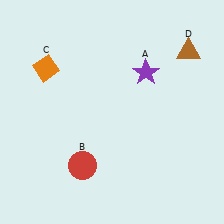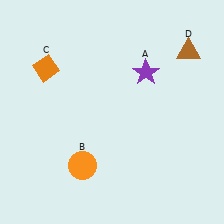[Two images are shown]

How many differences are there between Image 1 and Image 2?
There is 1 difference between the two images.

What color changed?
The circle (B) changed from red in Image 1 to orange in Image 2.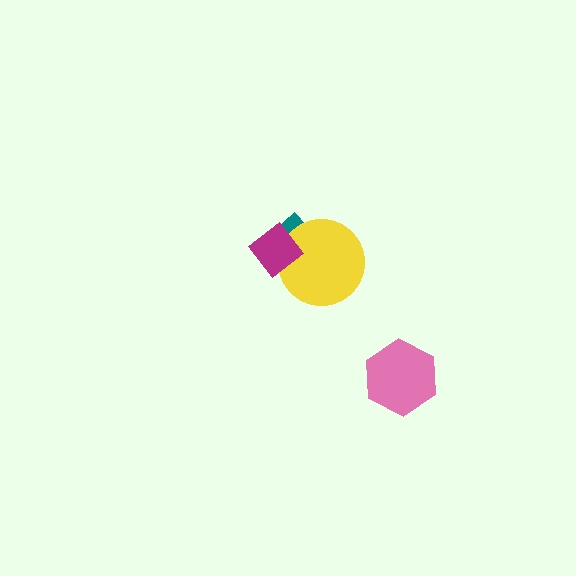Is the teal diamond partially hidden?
Yes, it is partially covered by another shape.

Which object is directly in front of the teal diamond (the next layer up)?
The yellow circle is directly in front of the teal diamond.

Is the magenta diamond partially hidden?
No, no other shape covers it.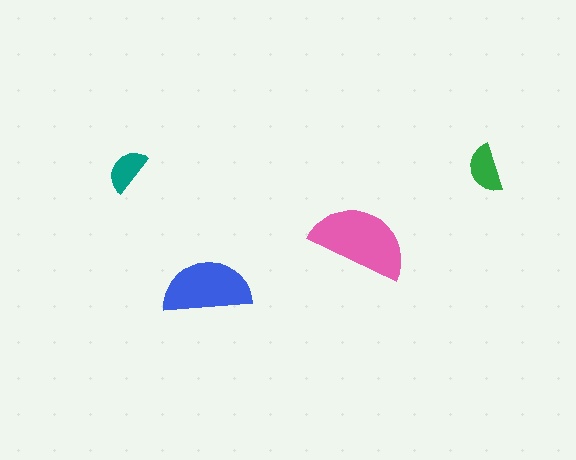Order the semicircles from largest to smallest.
the pink one, the blue one, the green one, the teal one.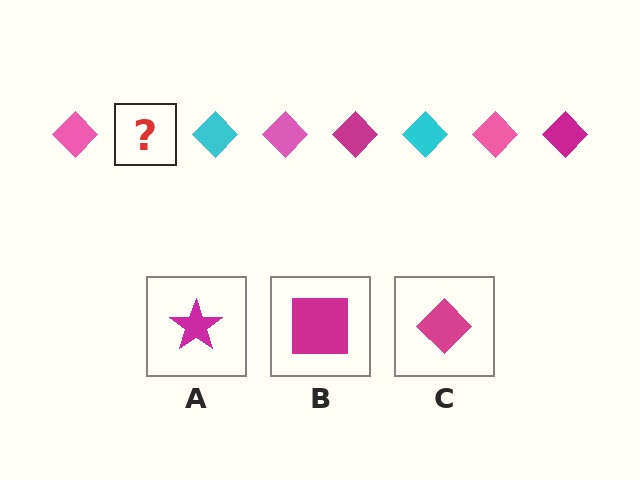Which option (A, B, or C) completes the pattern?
C.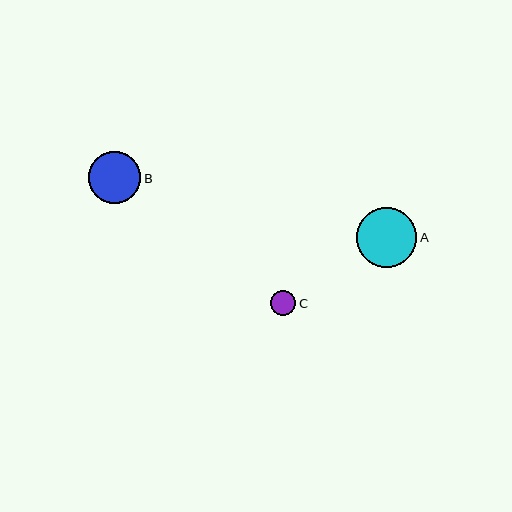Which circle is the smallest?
Circle C is the smallest with a size of approximately 25 pixels.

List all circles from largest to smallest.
From largest to smallest: A, B, C.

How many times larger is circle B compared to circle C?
Circle B is approximately 2.1 times the size of circle C.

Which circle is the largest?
Circle A is the largest with a size of approximately 60 pixels.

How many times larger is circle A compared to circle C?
Circle A is approximately 2.4 times the size of circle C.